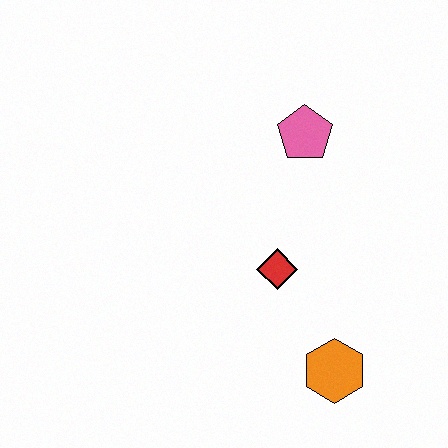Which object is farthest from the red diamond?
The pink pentagon is farthest from the red diamond.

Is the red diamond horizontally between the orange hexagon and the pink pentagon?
No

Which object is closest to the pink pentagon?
The red diamond is closest to the pink pentagon.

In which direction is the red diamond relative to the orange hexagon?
The red diamond is above the orange hexagon.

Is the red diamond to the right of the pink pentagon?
No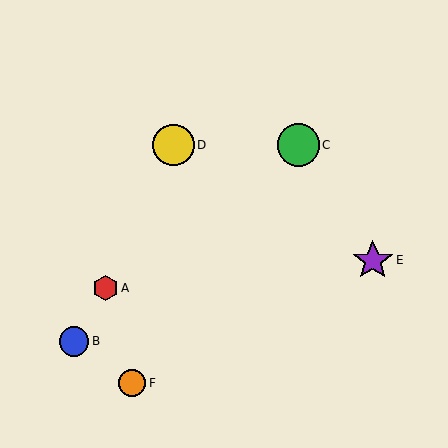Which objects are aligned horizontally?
Objects C, D are aligned horizontally.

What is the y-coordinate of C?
Object C is at y≈145.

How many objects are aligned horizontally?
2 objects (C, D) are aligned horizontally.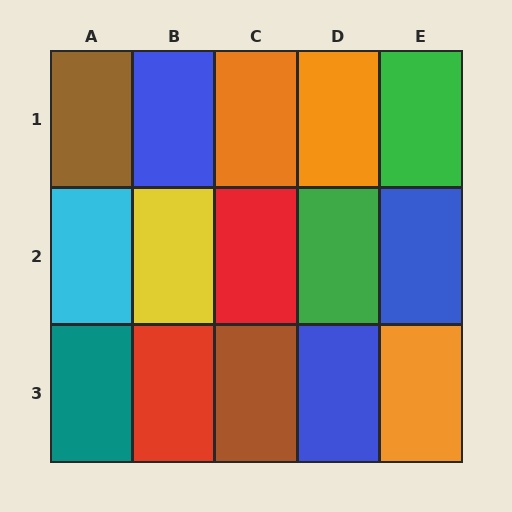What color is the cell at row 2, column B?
Yellow.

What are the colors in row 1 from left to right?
Brown, blue, orange, orange, green.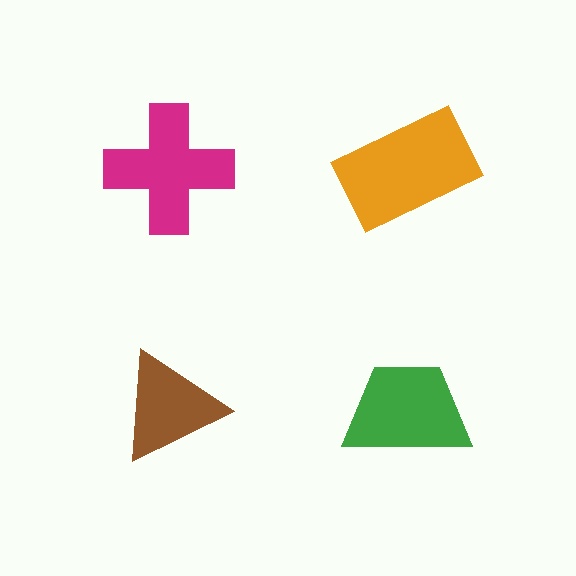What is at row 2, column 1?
A brown triangle.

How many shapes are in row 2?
2 shapes.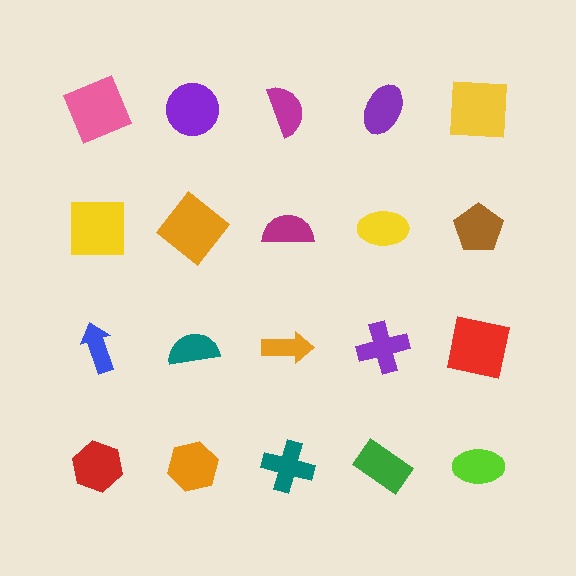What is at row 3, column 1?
A blue arrow.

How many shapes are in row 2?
5 shapes.